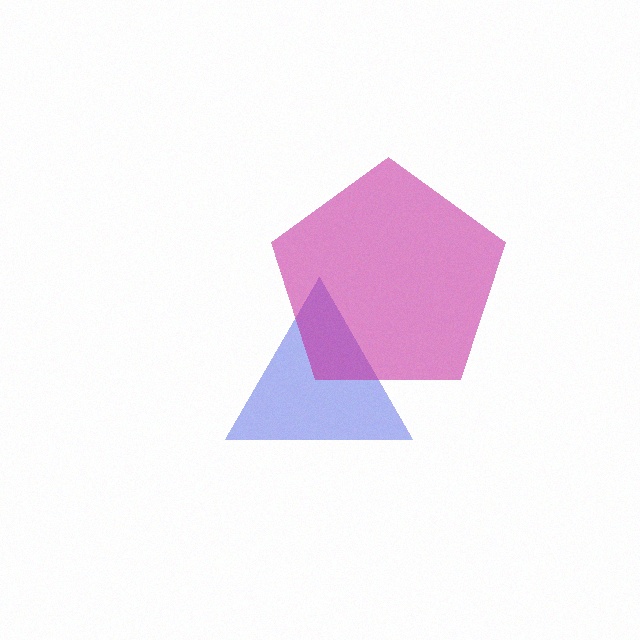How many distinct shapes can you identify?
There are 2 distinct shapes: a blue triangle, a magenta pentagon.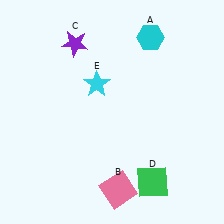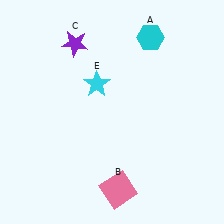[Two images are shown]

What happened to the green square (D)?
The green square (D) was removed in Image 2. It was in the bottom-right area of Image 1.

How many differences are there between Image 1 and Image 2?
There is 1 difference between the two images.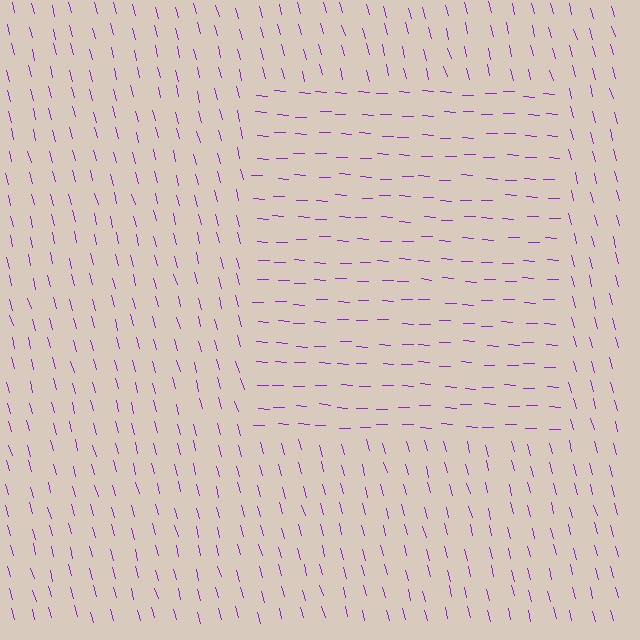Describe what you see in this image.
The image is filled with small purple line segments. A rectangle region in the image has lines oriented differently from the surrounding lines, creating a visible texture boundary.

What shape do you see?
I see a rectangle.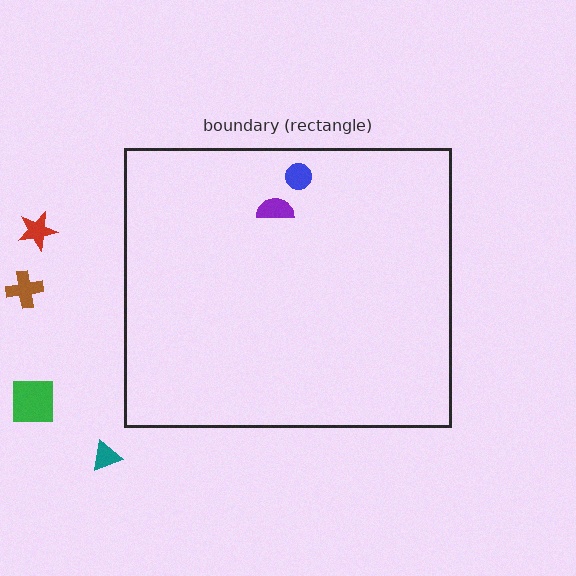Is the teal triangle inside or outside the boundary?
Outside.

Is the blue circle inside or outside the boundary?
Inside.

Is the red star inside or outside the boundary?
Outside.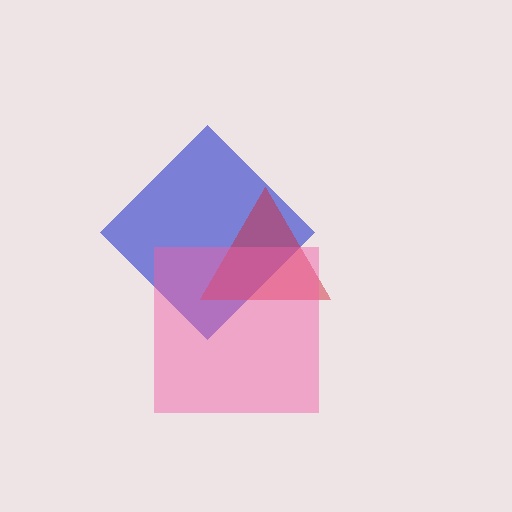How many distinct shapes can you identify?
There are 3 distinct shapes: a blue diamond, a red triangle, a pink square.